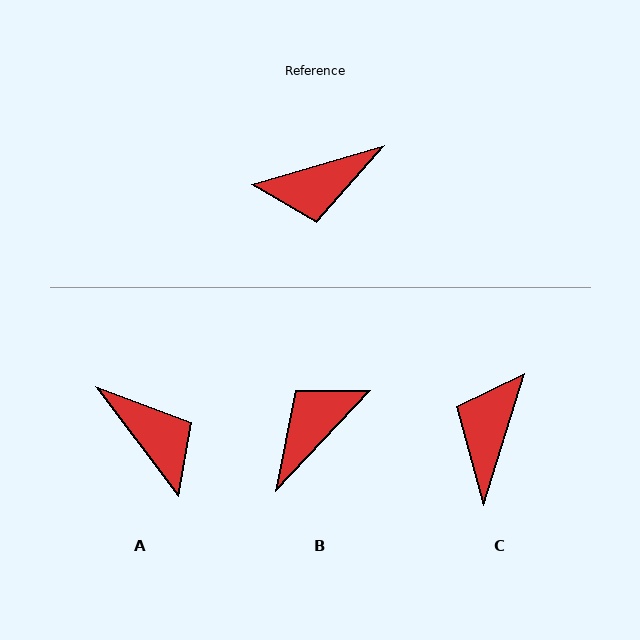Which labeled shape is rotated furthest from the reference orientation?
B, about 149 degrees away.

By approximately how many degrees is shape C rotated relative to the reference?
Approximately 123 degrees clockwise.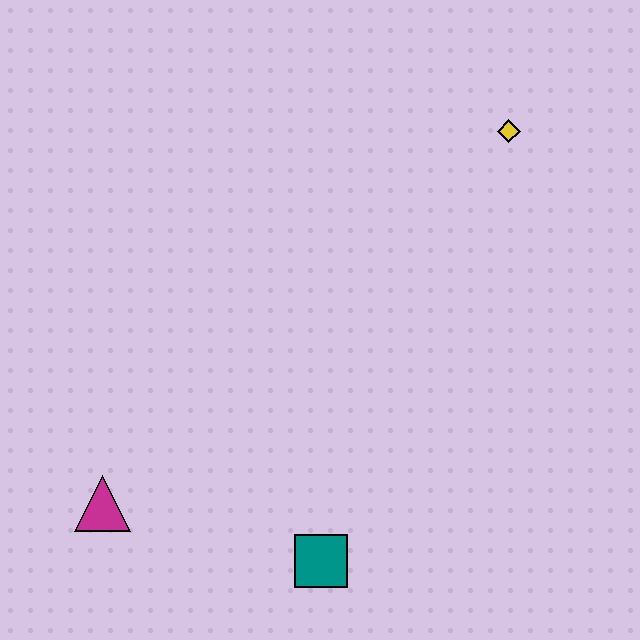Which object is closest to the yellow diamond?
The teal square is closest to the yellow diamond.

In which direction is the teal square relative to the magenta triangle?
The teal square is to the right of the magenta triangle.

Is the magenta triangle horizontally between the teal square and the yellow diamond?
No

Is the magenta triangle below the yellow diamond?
Yes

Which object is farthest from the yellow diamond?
The magenta triangle is farthest from the yellow diamond.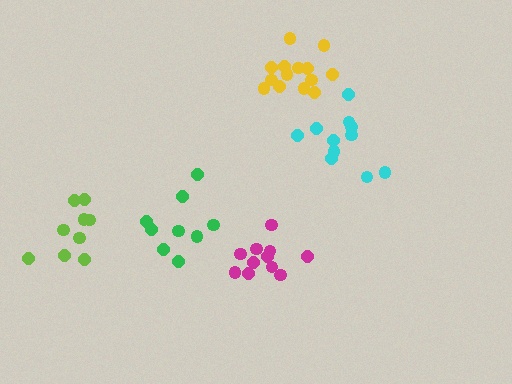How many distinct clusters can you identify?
There are 5 distinct clusters.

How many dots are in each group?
Group 1: 11 dots, Group 2: 11 dots, Group 3: 14 dots, Group 4: 9 dots, Group 5: 9 dots (54 total).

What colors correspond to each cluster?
The clusters are colored: cyan, magenta, yellow, green, lime.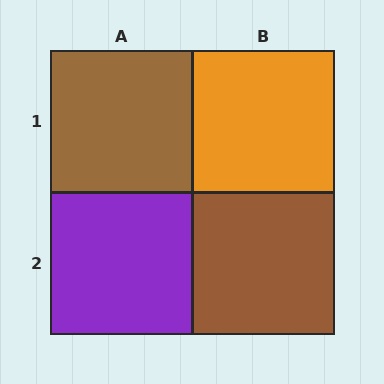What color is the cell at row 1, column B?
Orange.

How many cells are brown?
2 cells are brown.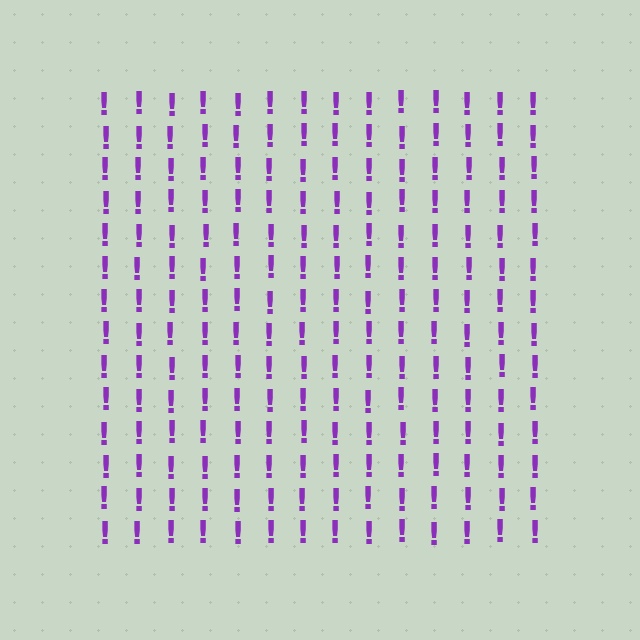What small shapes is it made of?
It is made of small exclamation marks.